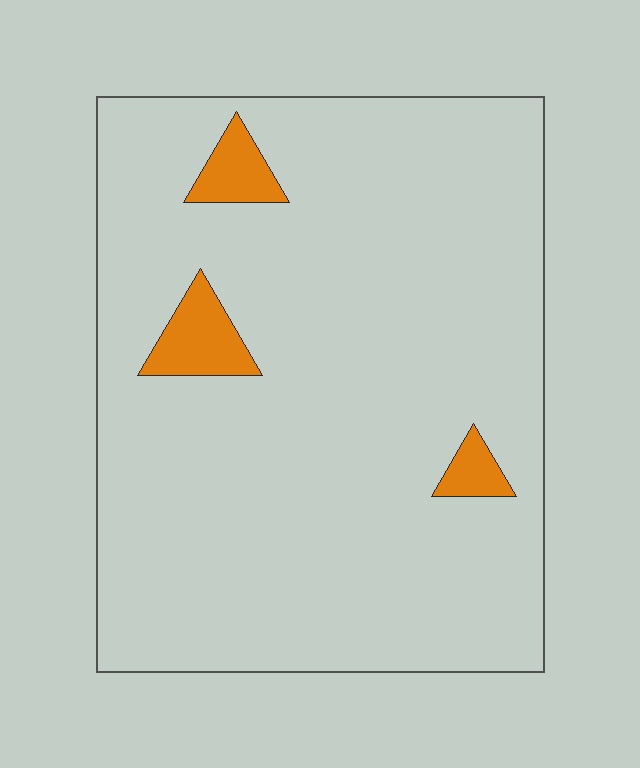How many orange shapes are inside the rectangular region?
3.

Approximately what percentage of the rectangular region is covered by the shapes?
Approximately 5%.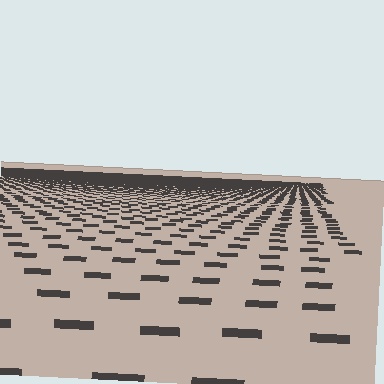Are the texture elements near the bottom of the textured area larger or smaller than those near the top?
Larger. Near the bottom, elements are closer to the viewer and appear at a bigger on-screen size.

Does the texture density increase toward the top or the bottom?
Density increases toward the top.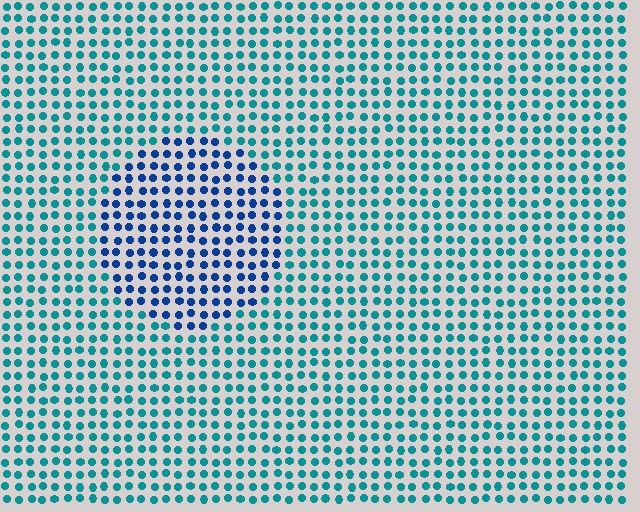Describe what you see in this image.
The image is filled with small teal elements in a uniform arrangement. A circle-shaped region is visible where the elements are tinted to a slightly different hue, forming a subtle color boundary.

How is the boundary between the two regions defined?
The boundary is defined purely by a slight shift in hue (about 37 degrees). Spacing, size, and orientation are identical on both sides.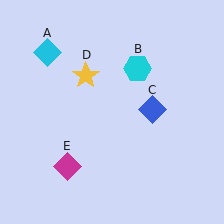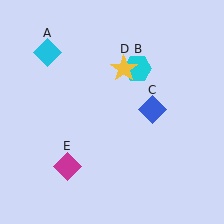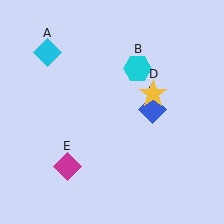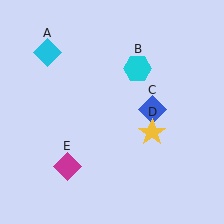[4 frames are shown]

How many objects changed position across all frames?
1 object changed position: yellow star (object D).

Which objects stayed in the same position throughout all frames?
Cyan diamond (object A) and cyan hexagon (object B) and blue diamond (object C) and magenta diamond (object E) remained stationary.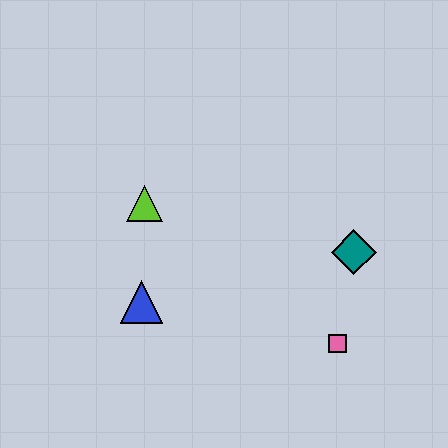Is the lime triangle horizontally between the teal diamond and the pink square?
No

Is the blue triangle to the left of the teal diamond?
Yes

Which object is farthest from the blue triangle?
The teal diamond is farthest from the blue triangle.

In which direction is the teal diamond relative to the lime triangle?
The teal diamond is to the right of the lime triangle.